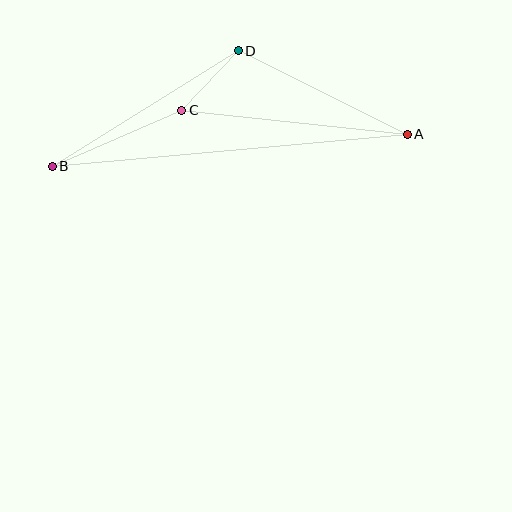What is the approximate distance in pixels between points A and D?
The distance between A and D is approximately 189 pixels.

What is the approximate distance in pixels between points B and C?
The distance between B and C is approximately 141 pixels.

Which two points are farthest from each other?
Points A and B are farthest from each other.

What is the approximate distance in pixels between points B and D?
The distance between B and D is approximately 219 pixels.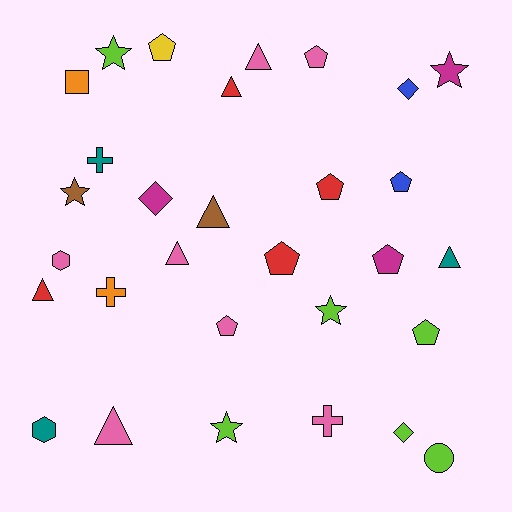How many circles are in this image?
There is 1 circle.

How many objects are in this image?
There are 30 objects.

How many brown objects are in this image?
There are 2 brown objects.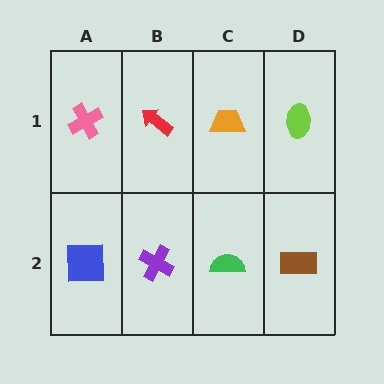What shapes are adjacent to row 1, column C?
A green semicircle (row 2, column C), a red arrow (row 1, column B), a lime ellipse (row 1, column D).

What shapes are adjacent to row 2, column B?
A red arrow (row 1, column B), a blue square (row 2, column A), a green semicircle (row 2, column C).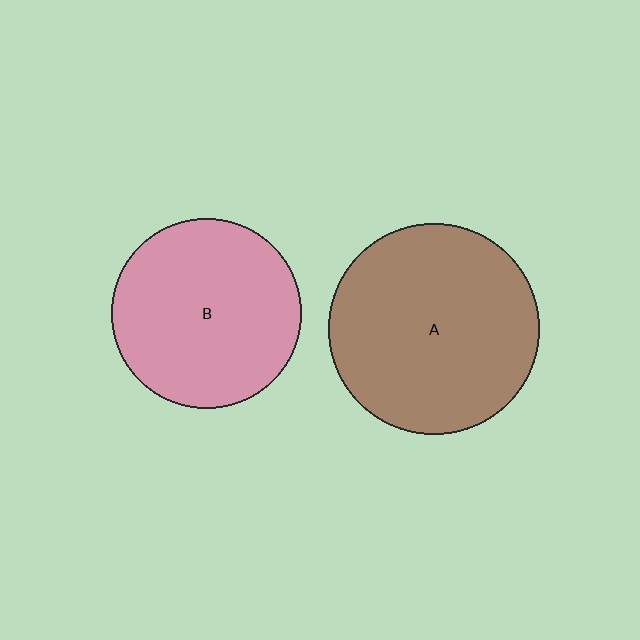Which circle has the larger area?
Circle A (brown).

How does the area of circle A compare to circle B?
Approximately 1.2 times.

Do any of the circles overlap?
No, none of the circles overlap.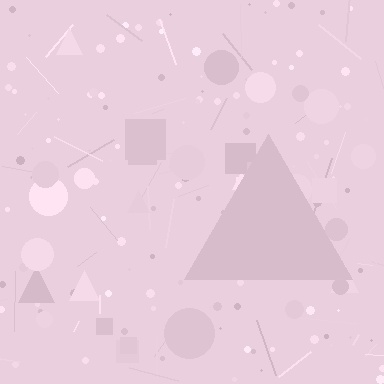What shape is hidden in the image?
A triangle is hidden in the image.